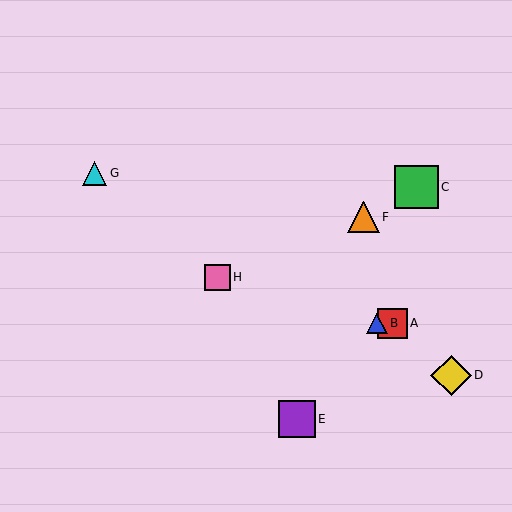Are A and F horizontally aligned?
No, A is at y≈323 and F is at y≈217.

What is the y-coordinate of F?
Object F is at y≈217.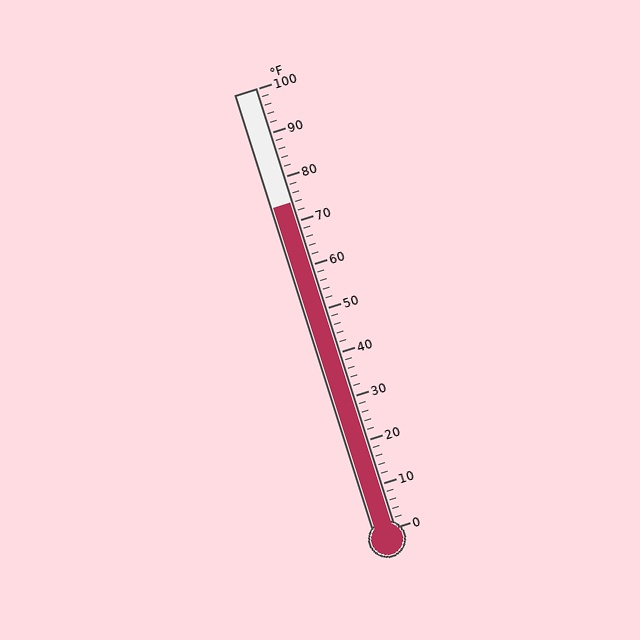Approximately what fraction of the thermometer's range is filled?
The thermometer is filled to approximately 75% of its range.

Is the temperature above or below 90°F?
The temperature is below 90°F.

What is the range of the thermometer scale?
The thermometer scale ranges from 0°F to 100°F.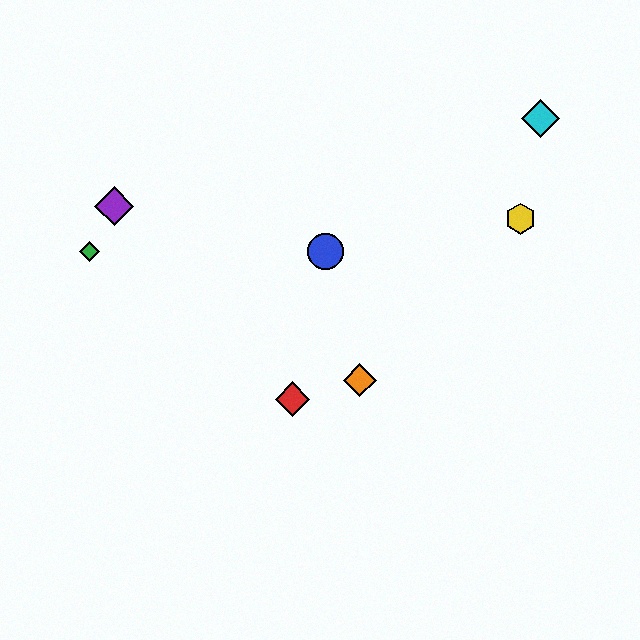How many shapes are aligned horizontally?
2 shapes (the blue circle, the green diamond) are aligned horizontally.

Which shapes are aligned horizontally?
The blue circle, the green diamond are aligned horizontally.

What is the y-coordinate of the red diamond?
The red diamond is at y≈399.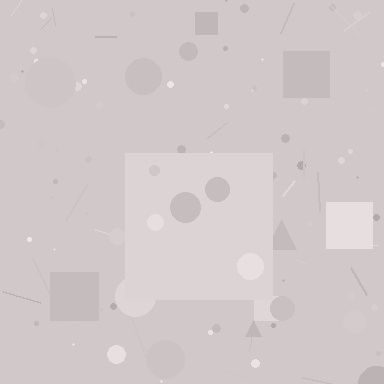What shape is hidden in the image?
A square is hidden in the image.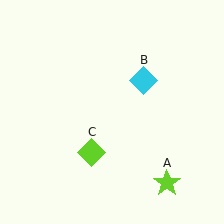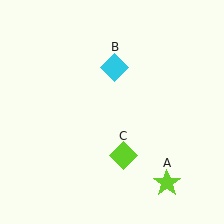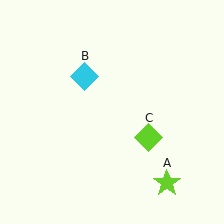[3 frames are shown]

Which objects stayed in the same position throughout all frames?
Lime star (object A) remained stationary.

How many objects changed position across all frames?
2 objects changed position: cyan diamond (object B), lime diamond (object C).